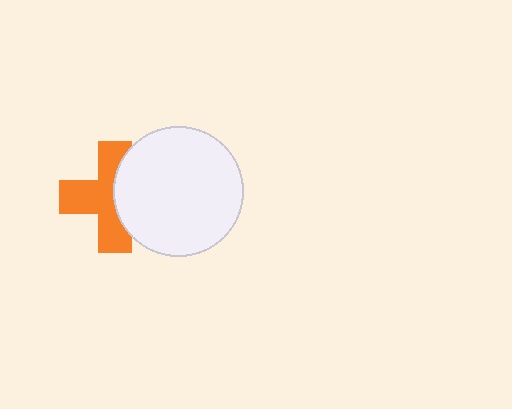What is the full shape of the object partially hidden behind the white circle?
The partially hidden object is an orange cross.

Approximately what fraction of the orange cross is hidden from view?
Roughly 39% of the orange cross is hidden behind the white circle.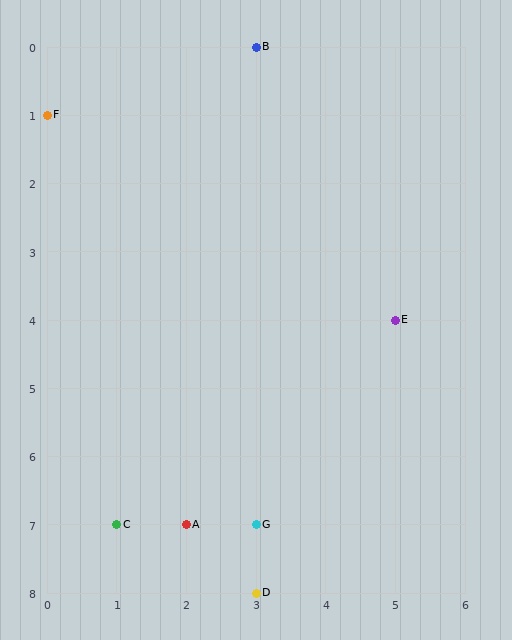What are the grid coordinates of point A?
Point A is at grid coordinates (2, 7).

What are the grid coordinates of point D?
Point D is at grid coordinates (3, 8).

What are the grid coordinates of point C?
Point C is at grid coordinates (1, 7).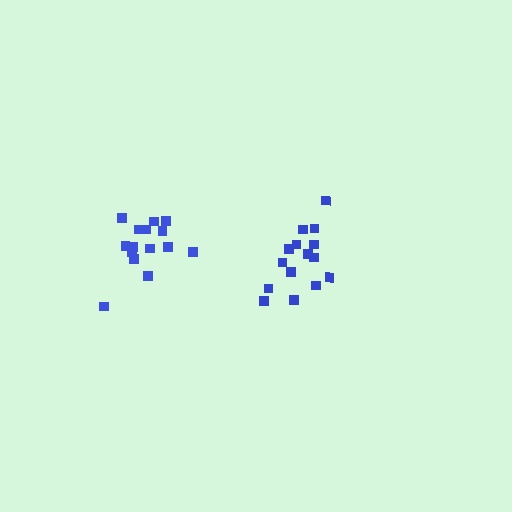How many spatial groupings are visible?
There are 2 spatial groupings.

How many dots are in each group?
Group 1: 15 dots, Group 2: 15 dots (30 total).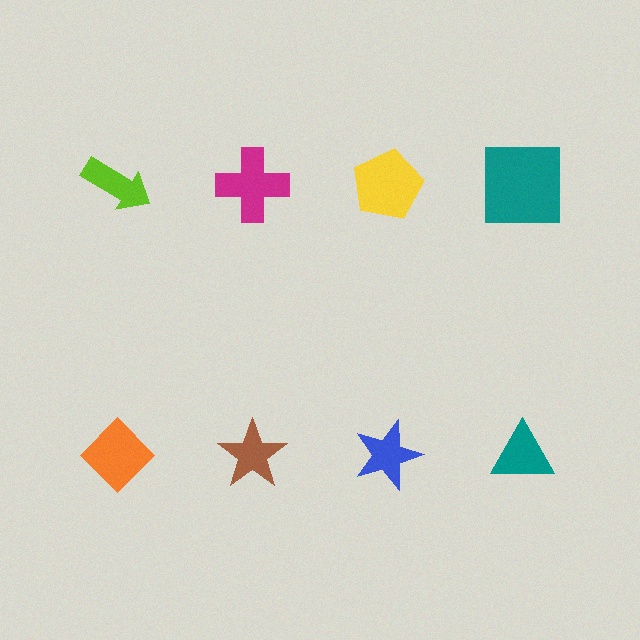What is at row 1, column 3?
A yellow pentagon.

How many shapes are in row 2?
4 shapes.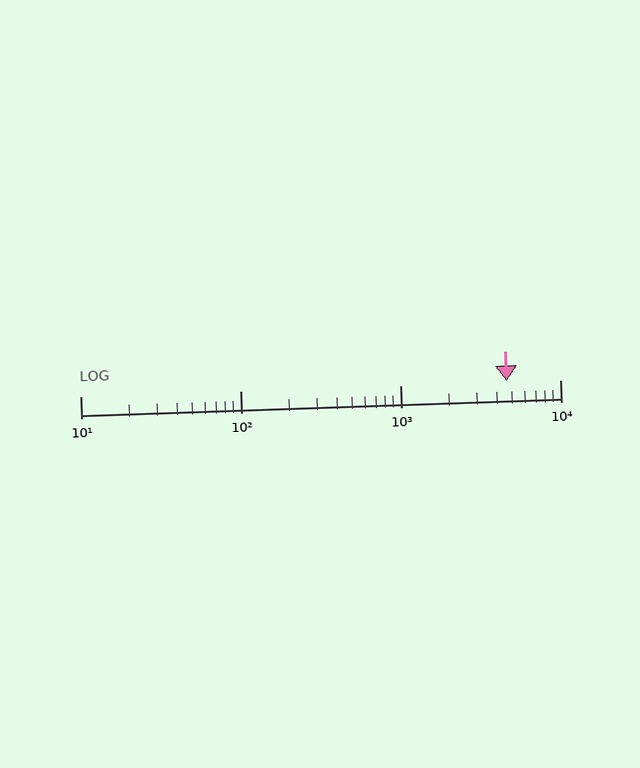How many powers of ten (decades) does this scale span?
The scale spans 3 decades, from 10 to 10000.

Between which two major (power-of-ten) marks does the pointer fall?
The pointer is between 1000 and 10000.